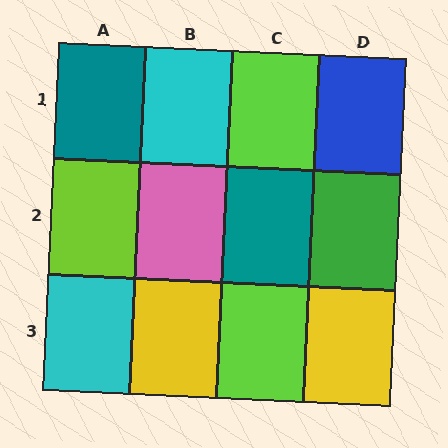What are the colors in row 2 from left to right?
Lime, pink, teal, green.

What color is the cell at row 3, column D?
Yellow.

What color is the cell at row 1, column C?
Lime.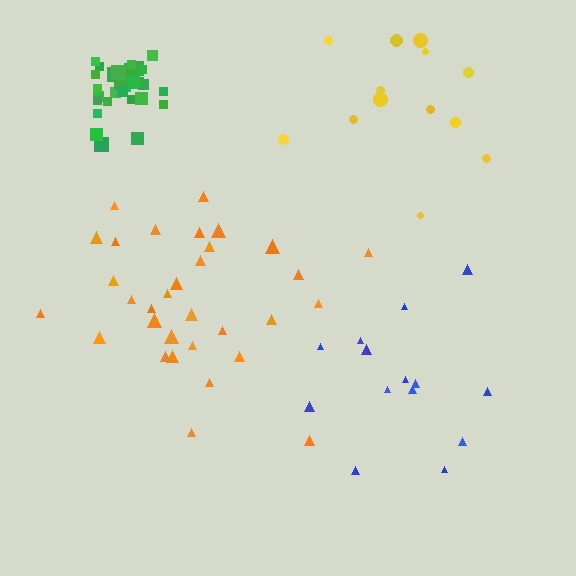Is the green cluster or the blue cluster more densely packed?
Green.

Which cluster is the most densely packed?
Green.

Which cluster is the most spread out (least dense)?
Blue.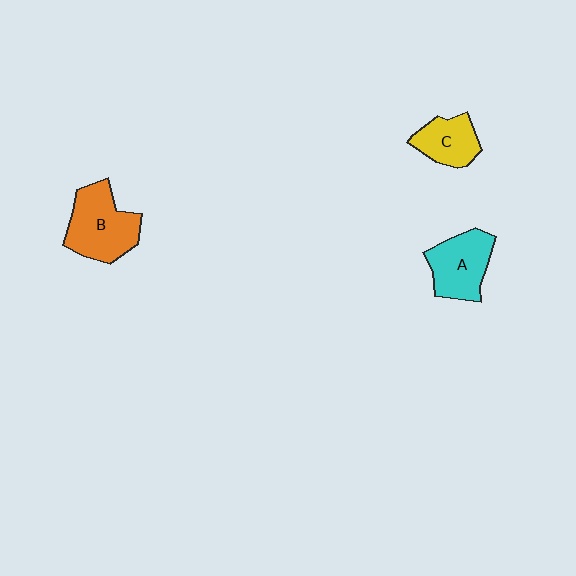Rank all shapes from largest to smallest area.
From largest to smallest: B (orange), A (cyan), C (yellow).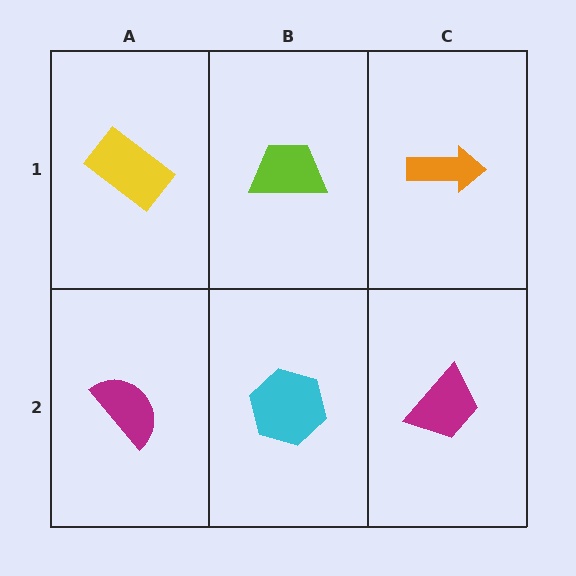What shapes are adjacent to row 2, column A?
A yellow rectangle (row 1, column A), a cyan hexagon (row 2, column B).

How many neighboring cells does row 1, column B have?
3.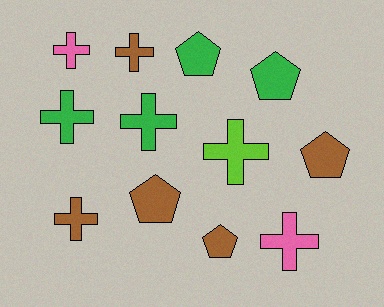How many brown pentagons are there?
There are 3 brown pentagons.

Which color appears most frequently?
Brown, with 5 objects.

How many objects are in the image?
There are 12 objects.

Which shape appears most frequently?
Cross, with 7 objects.